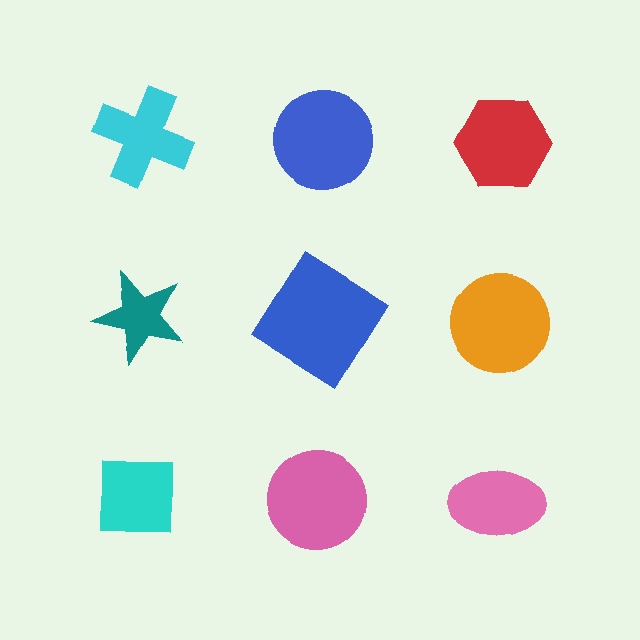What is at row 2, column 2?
A blue diamond.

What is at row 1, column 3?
A red hexagon.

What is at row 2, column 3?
An orange circle.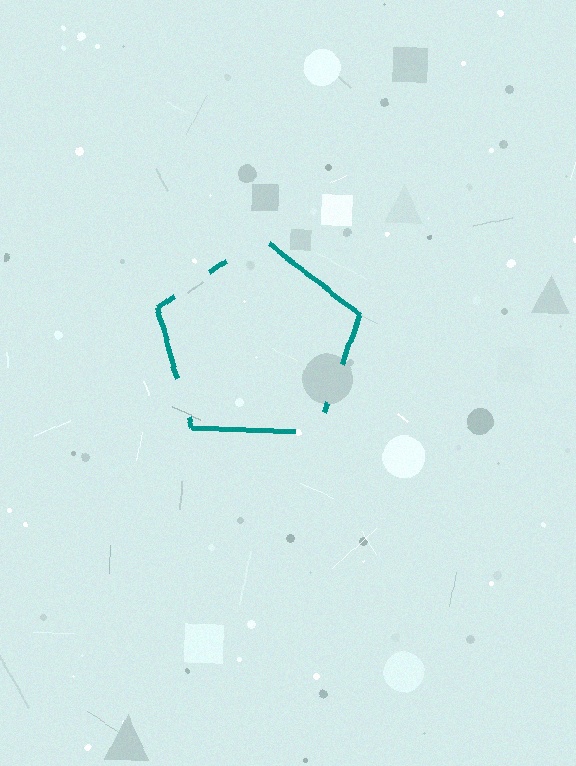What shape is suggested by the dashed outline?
The dashed outline suggests a pentagon.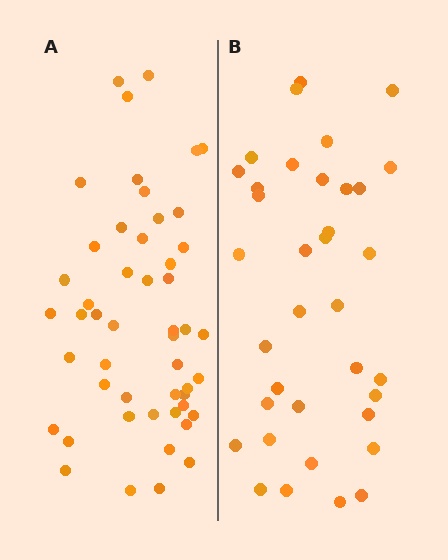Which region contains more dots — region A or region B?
Region A (the left region) has more dots.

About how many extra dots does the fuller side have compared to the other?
Region A has approximately 15 more dots than region B.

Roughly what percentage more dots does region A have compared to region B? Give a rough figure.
About 40% more.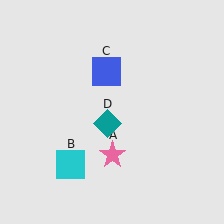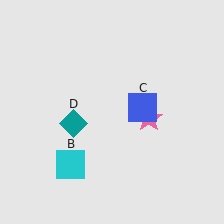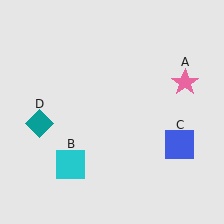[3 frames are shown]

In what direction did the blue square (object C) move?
The blue square (object C) moved down and to the right.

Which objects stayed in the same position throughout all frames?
Cyan square (object B) remained stationary.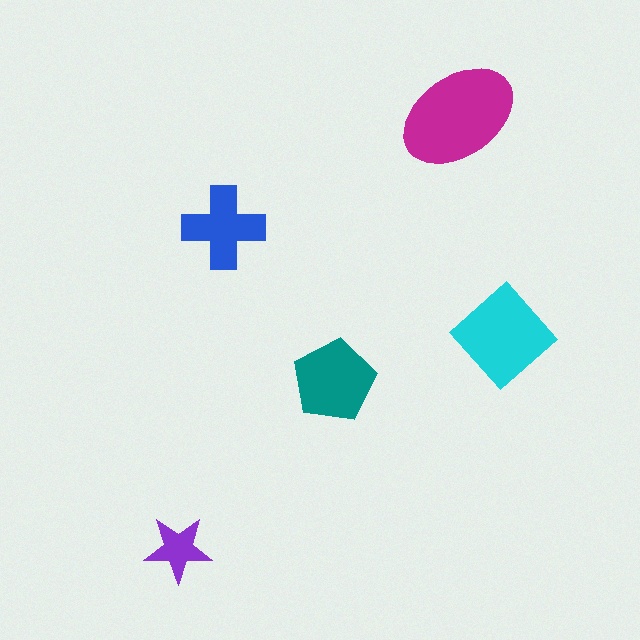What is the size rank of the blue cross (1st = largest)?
4th.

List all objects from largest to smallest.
The magenta ellipse, the cyan diamond, the teal pentagon, the blue cross, the purple star.